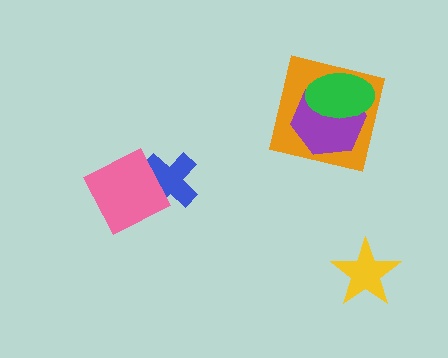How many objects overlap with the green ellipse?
2 objects overlap with the green ellipse.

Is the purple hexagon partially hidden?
Yes, it is partially covered by another shape.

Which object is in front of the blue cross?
The pink diamond is in front of the blue cross.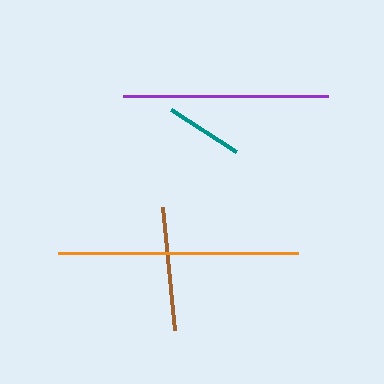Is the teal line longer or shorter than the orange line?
The orange line is longer than the teal line.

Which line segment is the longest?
The orange line is the longest at approximately 240 pixels.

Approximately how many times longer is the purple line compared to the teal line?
The purple line is approximately 2.6 times the length of the teal line.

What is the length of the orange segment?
The orange segment is approximately 240 pixels long.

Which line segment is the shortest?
The teal line is the shortest at approximately 77 pixels.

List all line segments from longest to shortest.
From longest to shortest: orange, purple, brown, teal.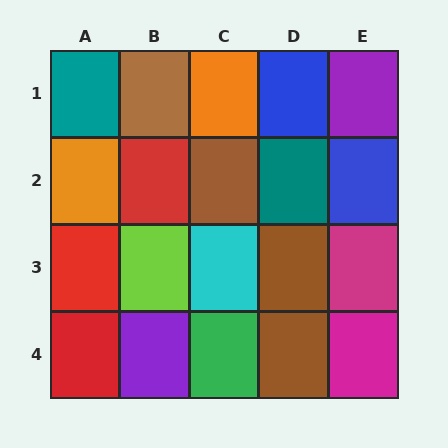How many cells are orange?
2 cells are orange.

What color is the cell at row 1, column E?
Purple.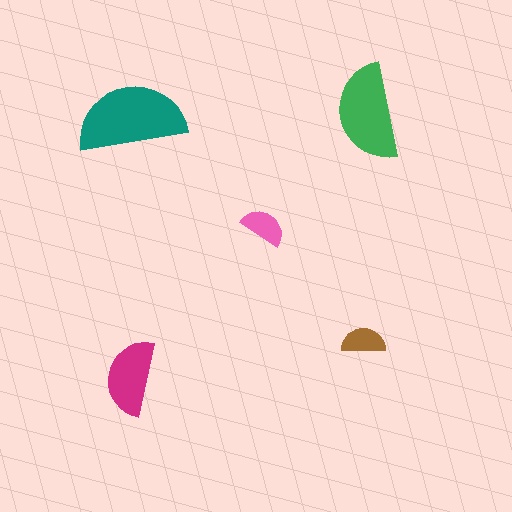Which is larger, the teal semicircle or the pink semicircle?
The teal one.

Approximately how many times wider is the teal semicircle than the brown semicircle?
About 2.5 times wider.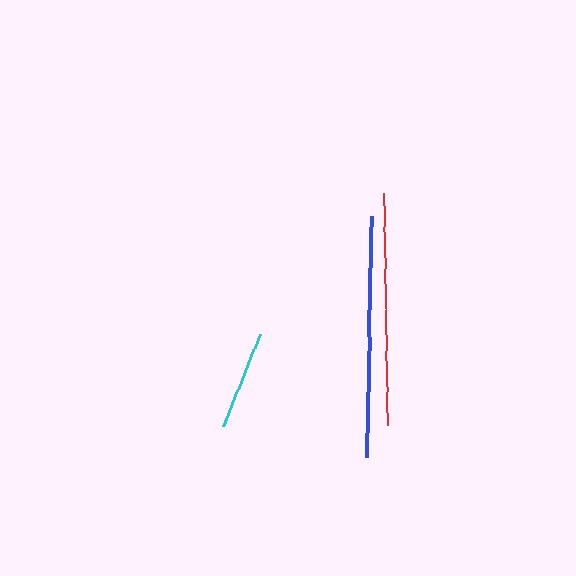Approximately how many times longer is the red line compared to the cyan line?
The red line is approximately 2.3 times the length of the cyan line.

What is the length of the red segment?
The red segment is approximately 232 pixels long.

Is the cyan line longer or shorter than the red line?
The red line is longer than the cyan line.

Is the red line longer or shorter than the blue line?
The blue line is longer than the red line.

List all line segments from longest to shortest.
From longest to shortest: blue, red, cyan.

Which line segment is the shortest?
The cyan line is the shortest at approximately 99 pixels.